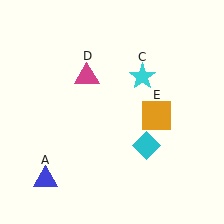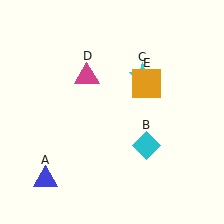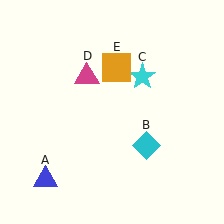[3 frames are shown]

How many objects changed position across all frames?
1 object changed position: orange square (object E).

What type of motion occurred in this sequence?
The orange square (object E) rotated counterclockwise around the center of the scene.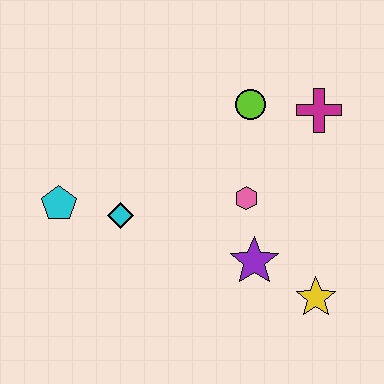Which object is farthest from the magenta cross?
The cyan pentagon is farthest from the magenta cross.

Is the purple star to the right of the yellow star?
No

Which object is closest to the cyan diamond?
The cyan pentagon is closest to the cyan diamond.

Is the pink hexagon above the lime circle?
No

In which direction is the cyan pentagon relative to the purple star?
The cyan pentagon is to the left of the purple star.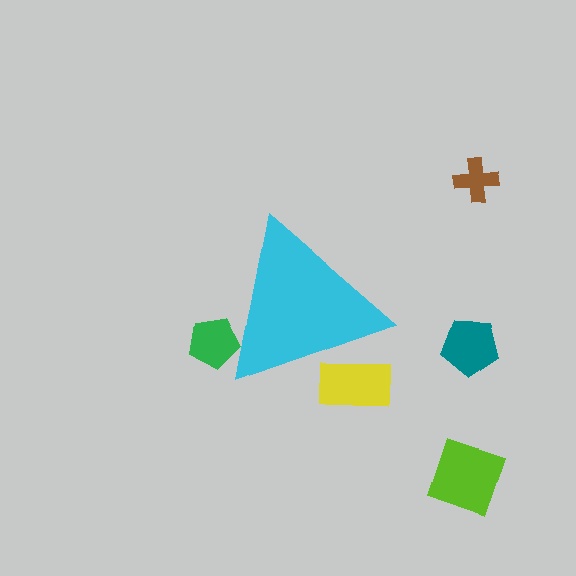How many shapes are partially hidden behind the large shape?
2 shapes are partially hidden.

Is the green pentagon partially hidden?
Yes, the green pentagon is partially hidden behind the cyan triangle.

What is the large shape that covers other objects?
A cyan triangle.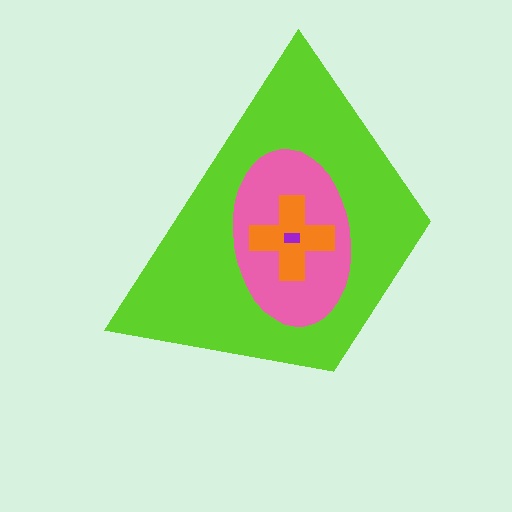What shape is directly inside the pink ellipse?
The orange cross.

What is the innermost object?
The purple rectangle.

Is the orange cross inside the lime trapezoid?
Yes.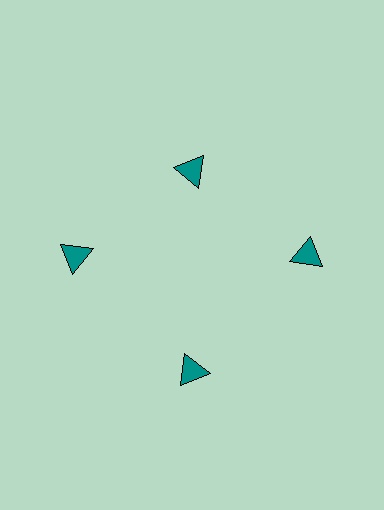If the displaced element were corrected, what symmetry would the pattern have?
It would have 4-fold rotational symmetry — the pattern would map onto itself every 90 degrees.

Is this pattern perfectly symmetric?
No. The 4 teal triangles are arranged in a ring, but one element near the 12 o'clock position is pulled inward toward the center, breaking the 4-fold rotational symmetry.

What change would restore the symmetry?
The symmetry would be restored by moving it outward, back onto the ring so that all 4 triangles sit at equal angles and equal distance from the center.